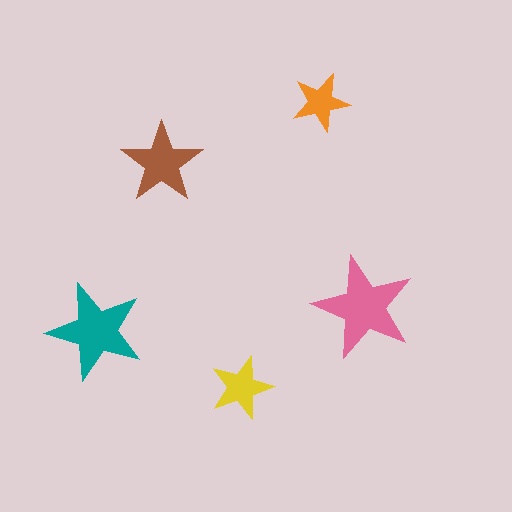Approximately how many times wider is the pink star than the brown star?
About 1.5 times wider.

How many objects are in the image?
There are 5 objects in the image.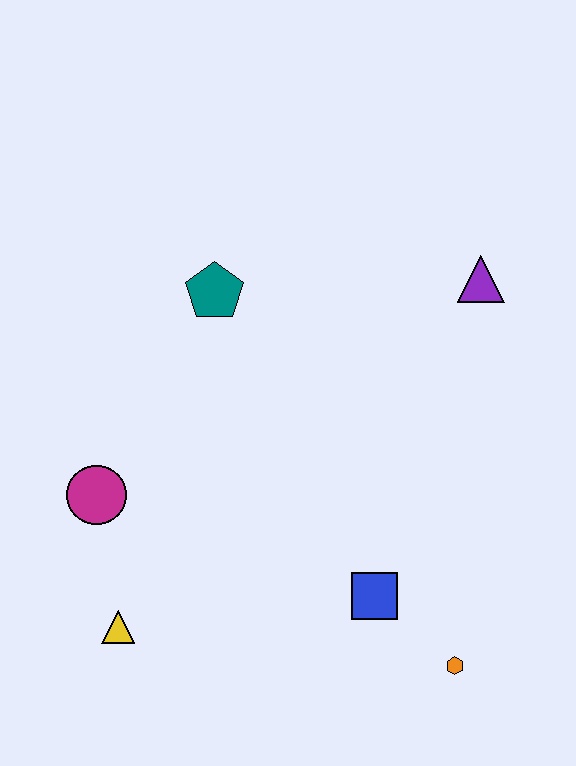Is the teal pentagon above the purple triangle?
No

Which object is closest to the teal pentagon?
The magenta circle is closest to the teal pentagon.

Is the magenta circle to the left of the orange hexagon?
Yes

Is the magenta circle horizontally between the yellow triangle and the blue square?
No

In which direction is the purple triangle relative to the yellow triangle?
The purple triangle is to the right of the yellow triangle.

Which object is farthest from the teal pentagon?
The orange hexagon is farthest from the teal pentagon.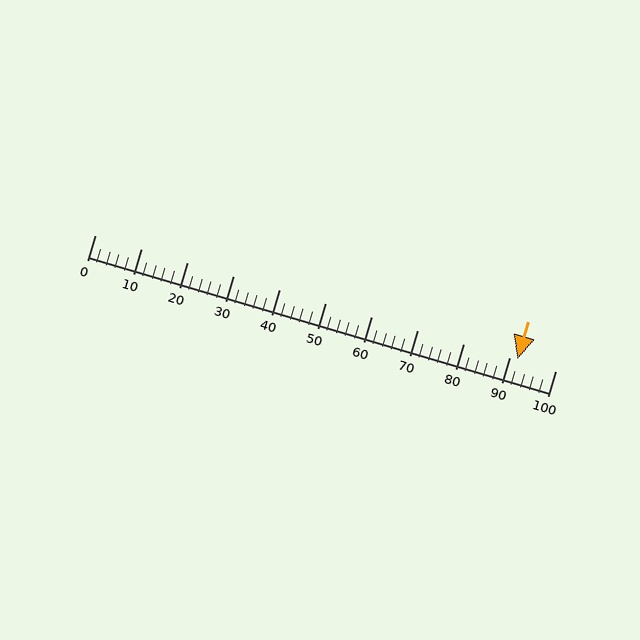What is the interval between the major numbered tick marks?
The major tick marks are spaced 10 units apart.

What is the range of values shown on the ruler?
The ruler shows values from 0 to 100.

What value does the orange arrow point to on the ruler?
The orange arrow points to approximately 92.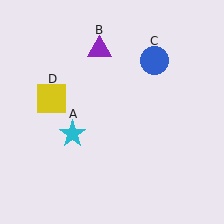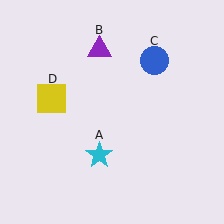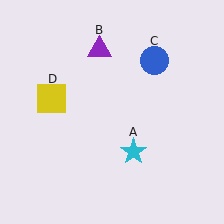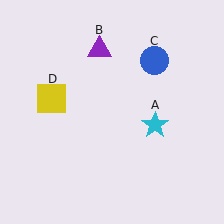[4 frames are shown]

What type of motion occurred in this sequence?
The cyan star (object A) rotated counterclockwise around the center of the scene.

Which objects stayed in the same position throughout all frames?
Purple triangle (object B) and blue circle (object C) and yellow square (object D) remained stationary.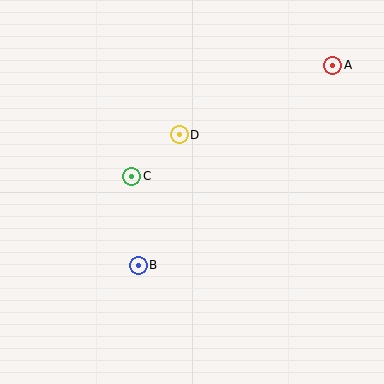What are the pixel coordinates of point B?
Point B is at (138, 265).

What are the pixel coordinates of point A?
Point A is at (333, 65).